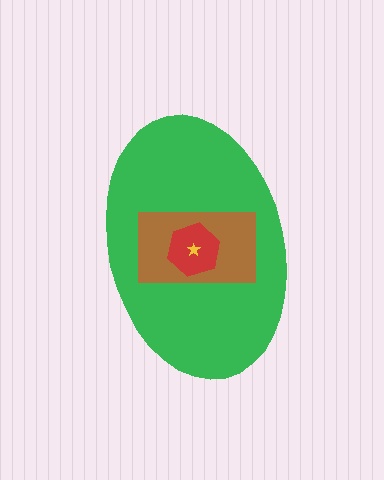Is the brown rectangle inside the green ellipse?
Yes.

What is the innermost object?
The yellow star.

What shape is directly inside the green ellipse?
The brown rectangle.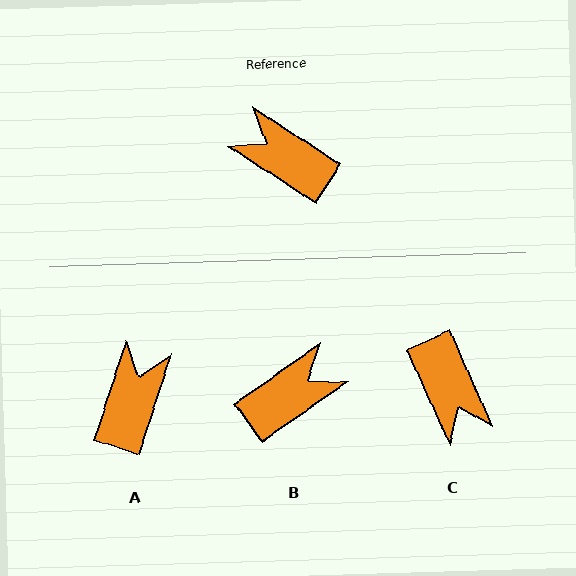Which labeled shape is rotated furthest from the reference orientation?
C, about 147 degrees away.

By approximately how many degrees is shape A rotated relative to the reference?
Approximately 75 degrees clockwise.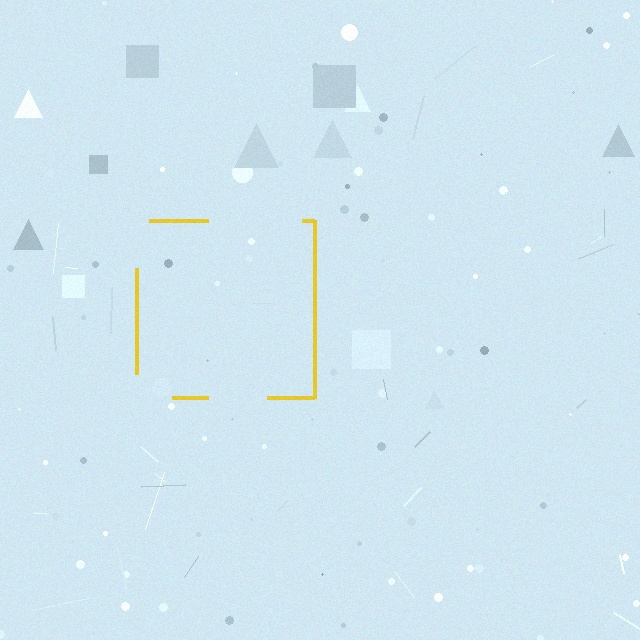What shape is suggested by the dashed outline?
The dashed outline suggests a square.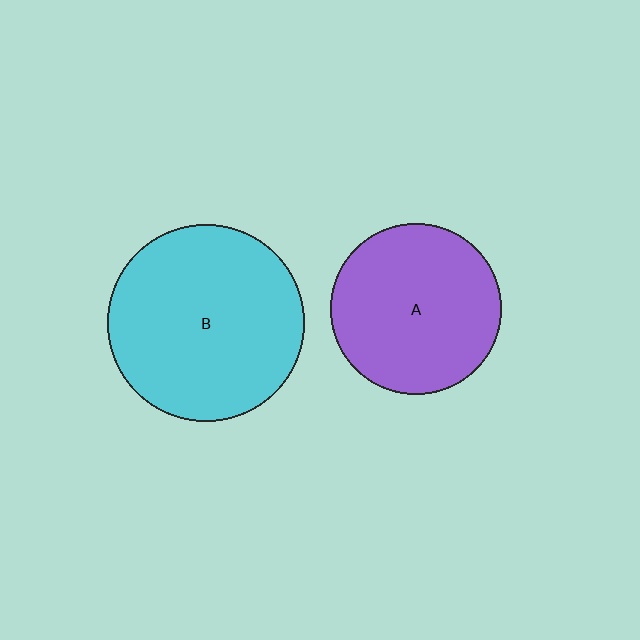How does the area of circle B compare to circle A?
Approximately 1.3 times.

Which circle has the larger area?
Circle B (cyan).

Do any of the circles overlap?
No, none of the circles overlap.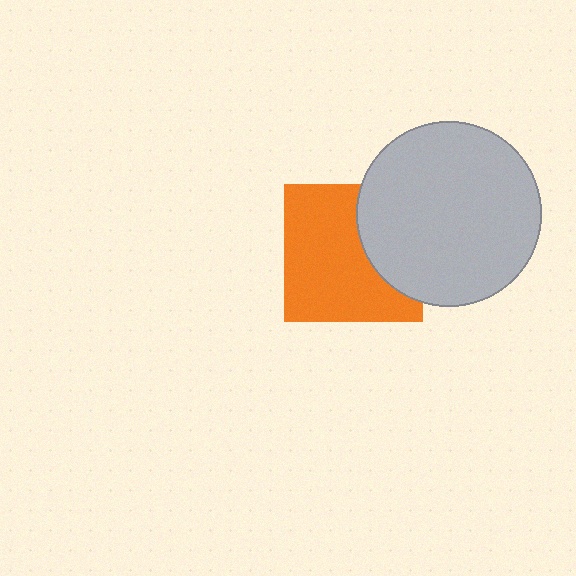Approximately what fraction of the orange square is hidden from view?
Roughly 33% of the orange square is hidden behind the light gray circle.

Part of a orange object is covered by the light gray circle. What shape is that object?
It is a square.